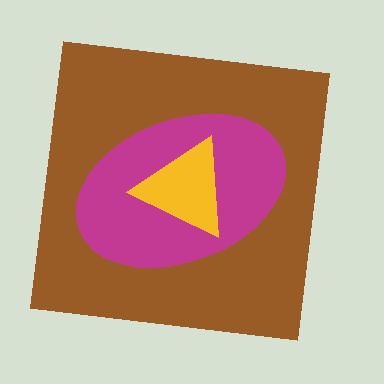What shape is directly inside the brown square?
The magenta ellipse.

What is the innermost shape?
The yellow triangle.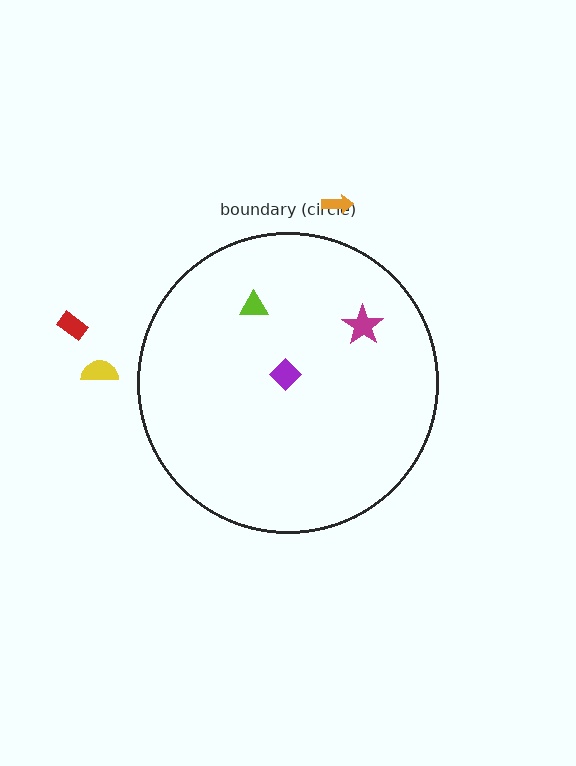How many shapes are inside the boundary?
3 inside, 3 outside.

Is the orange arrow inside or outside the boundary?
Outside.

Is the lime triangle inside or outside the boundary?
Inside.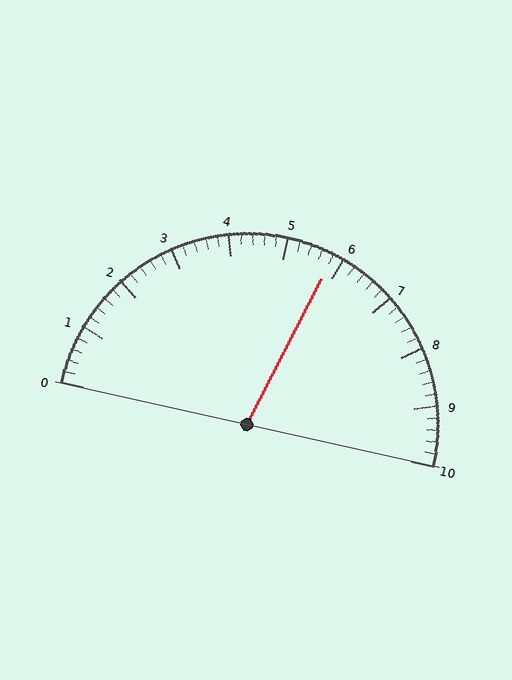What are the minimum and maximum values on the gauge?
The gauge ranges from 0 to 10.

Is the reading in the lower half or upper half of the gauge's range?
The reading is in the upper half of the range (0 to 10).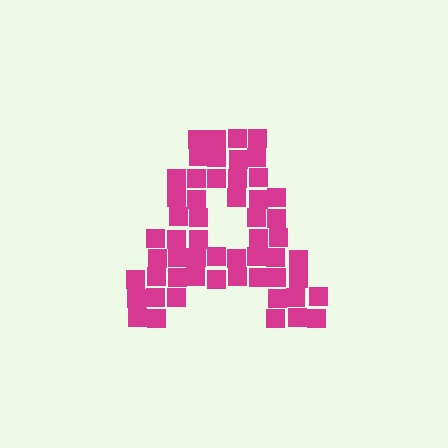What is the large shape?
The large shape is the letter A.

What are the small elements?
The small elements are squares.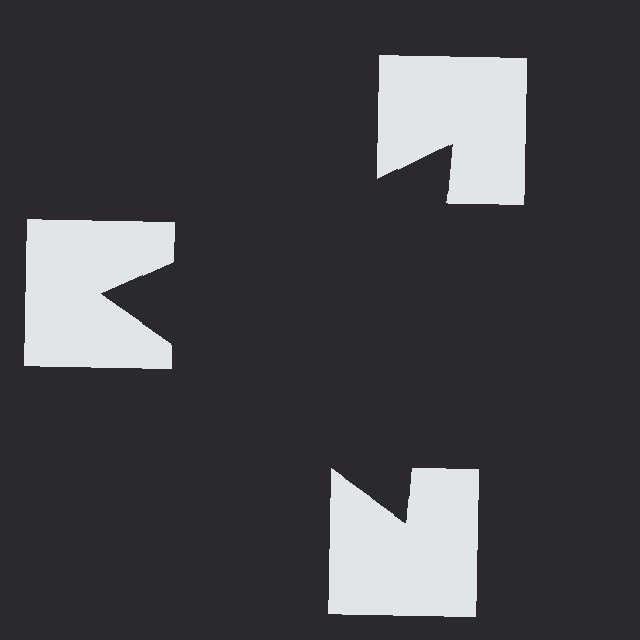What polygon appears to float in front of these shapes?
An illusory triangle — its edges are inferred from the aligned wedge cuts in the notched squares, not physically drawn.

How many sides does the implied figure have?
3 sides.